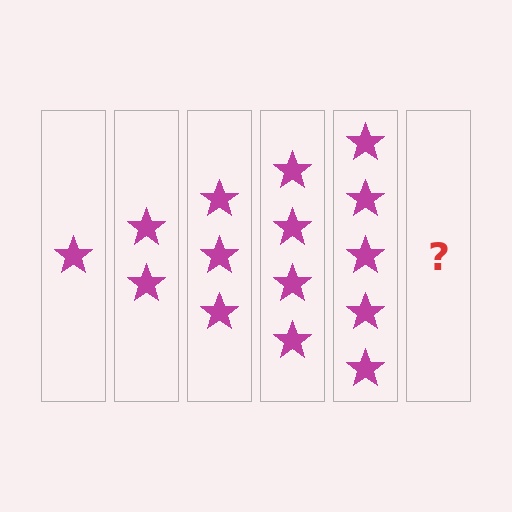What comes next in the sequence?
The next element should be 6 stars.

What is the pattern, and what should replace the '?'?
The pattern is that each step adds one more star. The '?' should be 6 stars.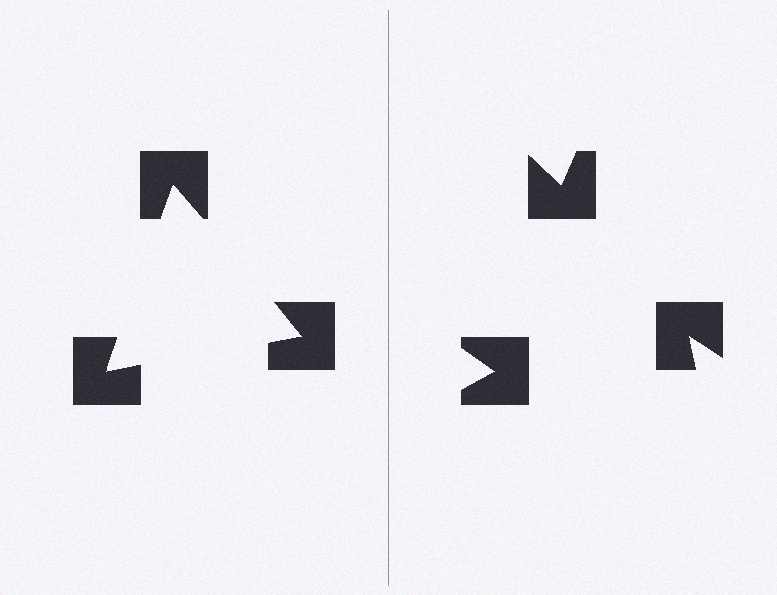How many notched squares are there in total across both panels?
6 — 3 on each side.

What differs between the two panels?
The notched squares are positioned identically on both sides; only the wedge orientations differ. On the left they align to a triangle; on the right they are misaligned.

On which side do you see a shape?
An illusory triangle appears on the left side. On the right side the wedge cuts are rotated, so no coherent shape forms.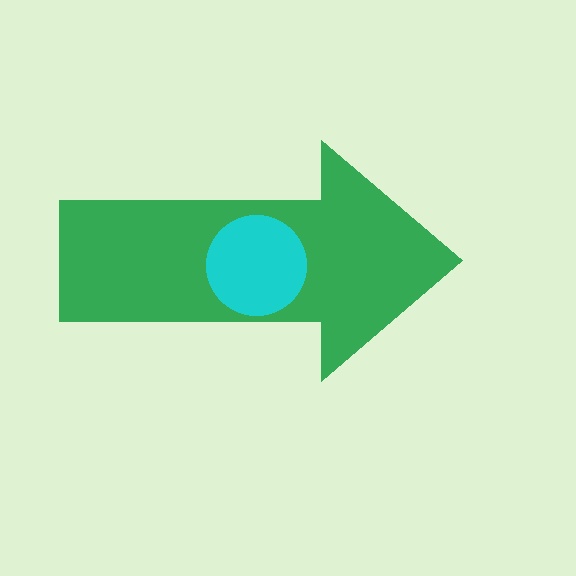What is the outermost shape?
The green arrow.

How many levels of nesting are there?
2.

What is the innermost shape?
The cyan circle.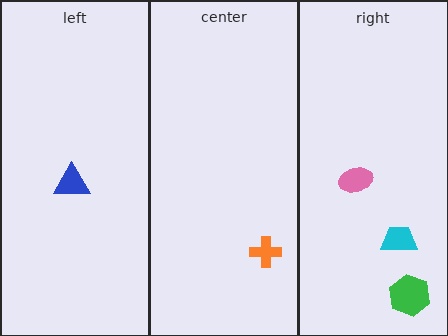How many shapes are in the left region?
1.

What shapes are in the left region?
The blue triangle.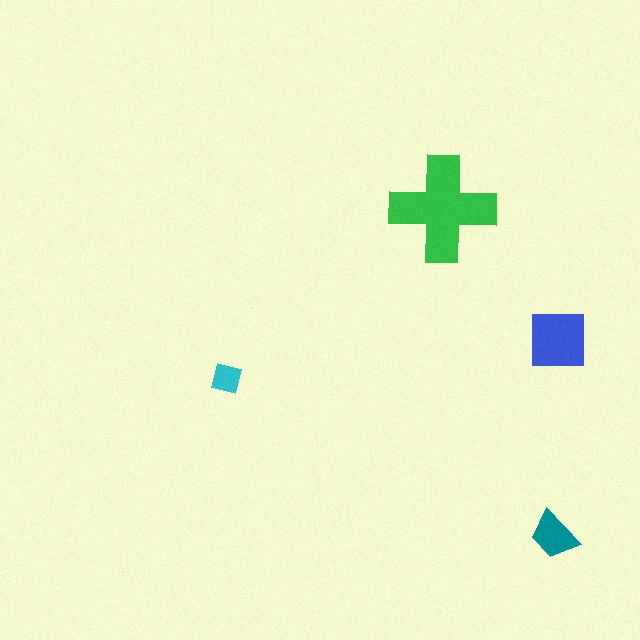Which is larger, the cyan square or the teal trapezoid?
The teal trapezoid.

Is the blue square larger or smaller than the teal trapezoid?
Larger.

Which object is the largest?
The green cross.